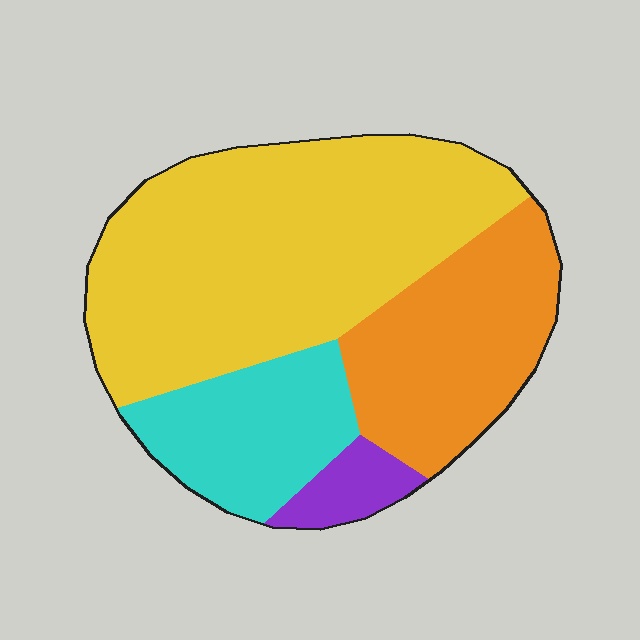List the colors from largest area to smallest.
From largest to smallest: yellow, orange, cyan, purple.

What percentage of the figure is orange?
Orange takes up between a quarter and a half of the figure.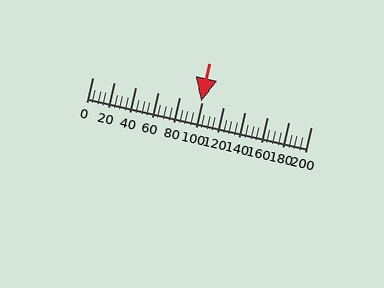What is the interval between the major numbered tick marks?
The major tick marks are spaced 20 units apart.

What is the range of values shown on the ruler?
The ruler shows values from 0 to 200.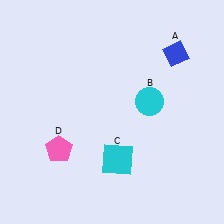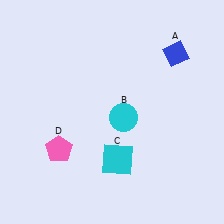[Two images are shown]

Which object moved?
The cyan circle (B) moved left.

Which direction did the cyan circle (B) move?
The cyan circle (B) moved left.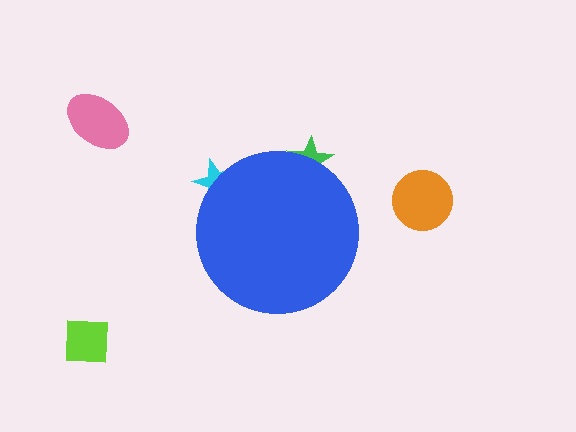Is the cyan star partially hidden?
Yes, the cyan star is partially hidden behind the blue circle.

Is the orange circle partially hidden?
No, the orange circle is fully visible.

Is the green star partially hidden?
Yes, the green star is partially hidden behind the blue circle.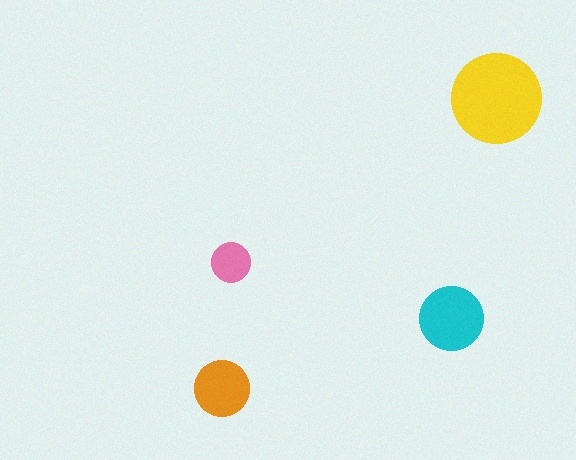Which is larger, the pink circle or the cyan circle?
The cyan one.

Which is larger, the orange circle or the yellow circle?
The yellow one.